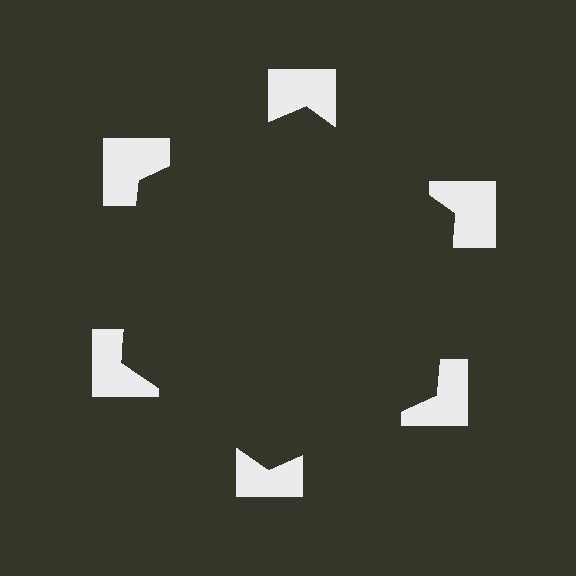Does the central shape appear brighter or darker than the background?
It typically appears slightly darker than the background, even though no actual brightness change is drawn.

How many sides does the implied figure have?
6 sides.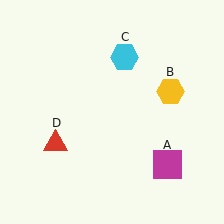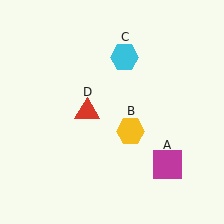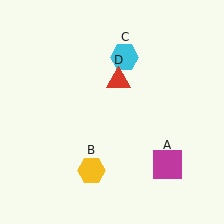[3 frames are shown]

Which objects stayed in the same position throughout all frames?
Magenta square (object A) and cyan hexagon (object C) remained stationary.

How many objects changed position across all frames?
2 objects changed position: yellow hexagon (object B), red triangle (object D).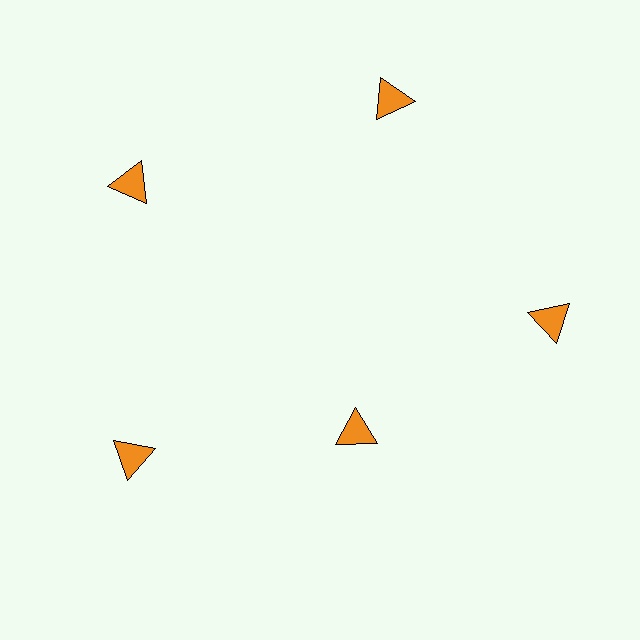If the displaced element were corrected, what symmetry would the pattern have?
It would have 5-fold rotational symmetry — the pattern would map onto itself every 72 degrees.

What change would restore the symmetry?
The symmetry would be restored by moving it outward, back onto the ring so that all 5 triangles sit at equal angles and equal distance from the center.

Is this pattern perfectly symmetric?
No. The 5 orange triangles are arranged in a ring, but one element near the 5 o'clock position is pulled inward toward the center, breaking the 5-fold rotational symmetry.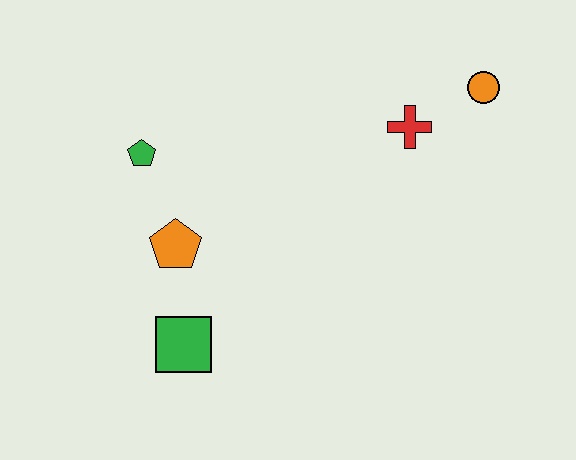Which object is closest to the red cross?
The orange circle is closest to the red cross.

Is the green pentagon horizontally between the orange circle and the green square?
No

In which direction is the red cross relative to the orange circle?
The red cross is to the left of the orange circle.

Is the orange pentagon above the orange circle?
No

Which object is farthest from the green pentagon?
The orange circle is farthest from the green pentagon.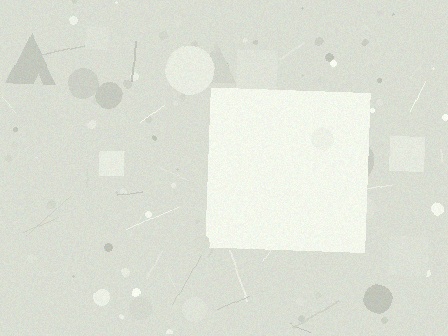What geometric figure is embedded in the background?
A square is embedded in the background.